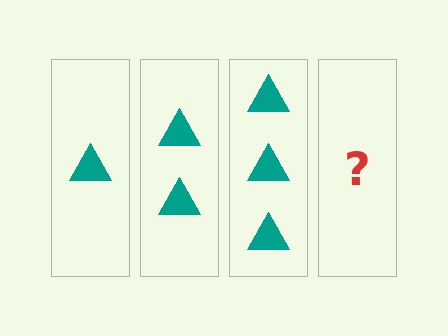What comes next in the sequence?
The next element should be 4 triangles.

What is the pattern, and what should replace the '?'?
The pattern is that each step adds one more triangle. The '?' should be 4 triangles.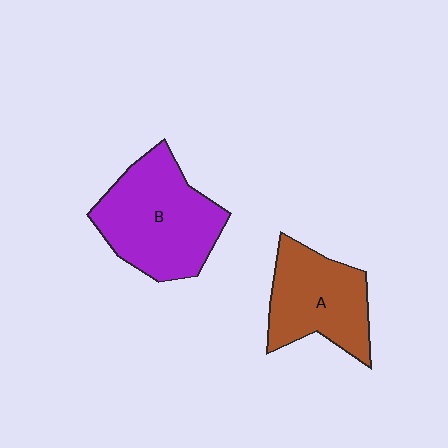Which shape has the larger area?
Shape B (purple).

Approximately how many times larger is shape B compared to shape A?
Approximately 1.3 times.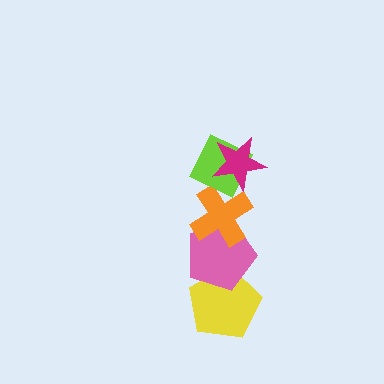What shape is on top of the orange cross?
The lime diamond is on top of the orange cross.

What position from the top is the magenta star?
The magenta star is 1st from the top.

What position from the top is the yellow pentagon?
The yellow pentagon is 5th from the top.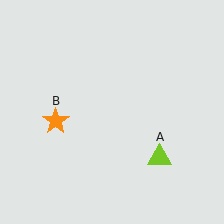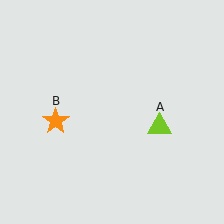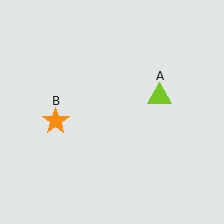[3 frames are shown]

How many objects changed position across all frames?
1 object changed position: lime triangle (object A).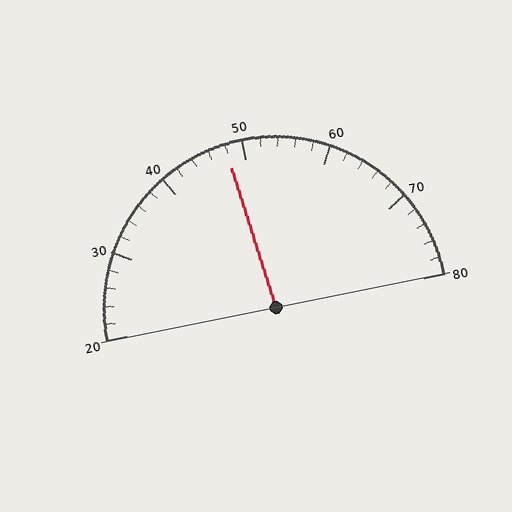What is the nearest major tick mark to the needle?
The nearest major tick mark is 50.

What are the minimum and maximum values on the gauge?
The gauge ranges from 20 to 80.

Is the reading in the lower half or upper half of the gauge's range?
The reading is in the lower half of the range (20 to 80).